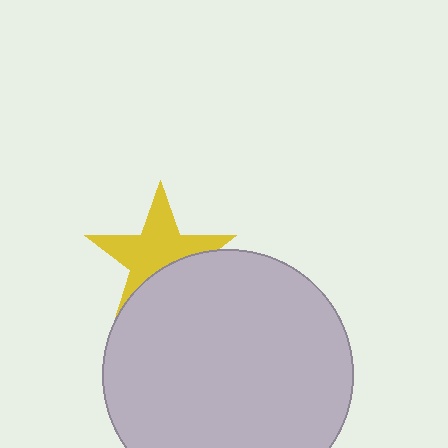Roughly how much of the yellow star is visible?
About half of it is visible (roughly 63%).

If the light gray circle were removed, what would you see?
You would see the complete yellow star.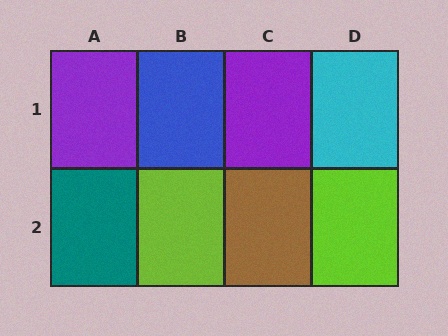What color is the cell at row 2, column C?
Brown.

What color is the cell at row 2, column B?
Lime.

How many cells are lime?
2 cells are lime.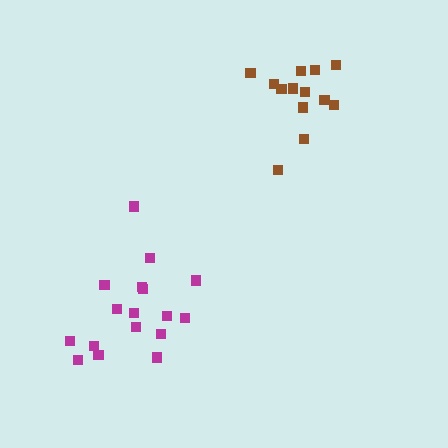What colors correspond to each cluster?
The clusters are colored: brown, magenta.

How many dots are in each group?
Group 1: 13 dots, Group 2: 17 dots (30 total).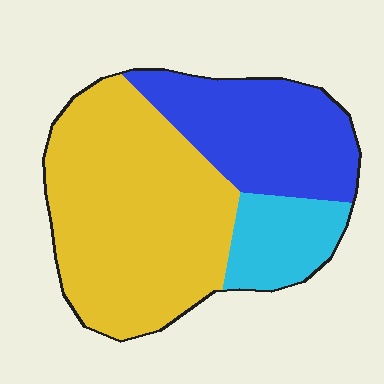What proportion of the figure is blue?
Blue takes up about one third (1/3) of the figure.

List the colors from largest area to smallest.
From largest to smallest: yellow, blue, cyan.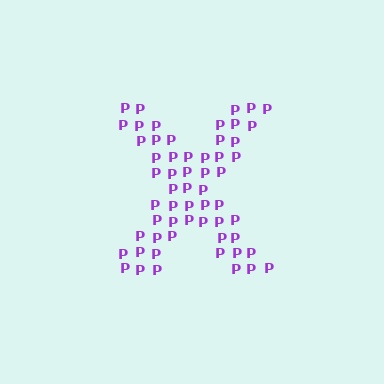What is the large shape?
The large shape is the letter X.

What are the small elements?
The small elements are letter P's.